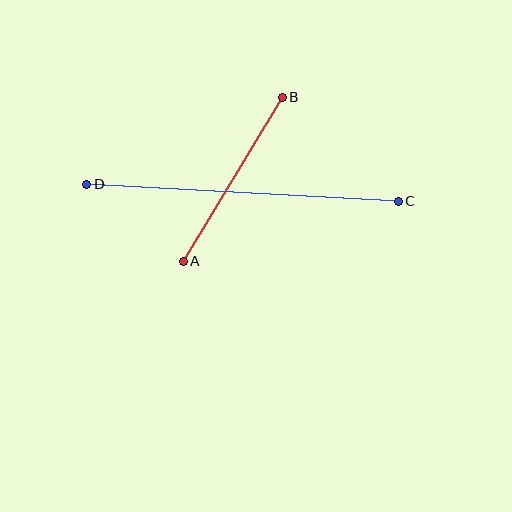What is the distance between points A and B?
The distance is approximately 192 pixels.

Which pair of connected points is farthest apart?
Points C and D are farthest apart.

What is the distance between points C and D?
The distance is approximately 312 pixels.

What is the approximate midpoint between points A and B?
The midpoint is at approximately (233, 179) pixels.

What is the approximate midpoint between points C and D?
The midpoint is at approximately (242, 193) pixels.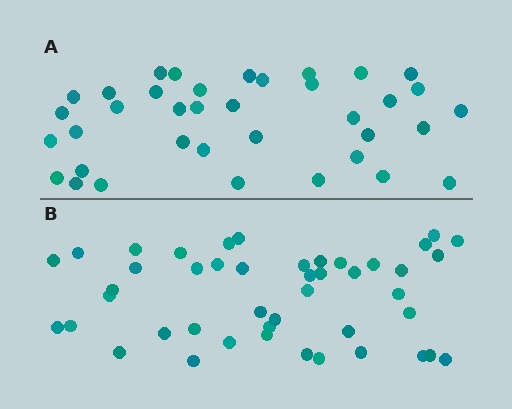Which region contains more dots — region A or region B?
Region B (the bottom region) has more dots.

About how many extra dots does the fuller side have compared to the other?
Region B has roughly 8 or so more dots than region A.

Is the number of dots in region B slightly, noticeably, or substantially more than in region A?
Region B has only slightly more — the two regions are fairly close. The ratio is roughly 1.2 to 1.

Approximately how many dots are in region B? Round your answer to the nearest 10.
About 40 dots. (The exact count is 45, which rounds to 40.)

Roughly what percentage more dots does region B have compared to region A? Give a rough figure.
About 20% more.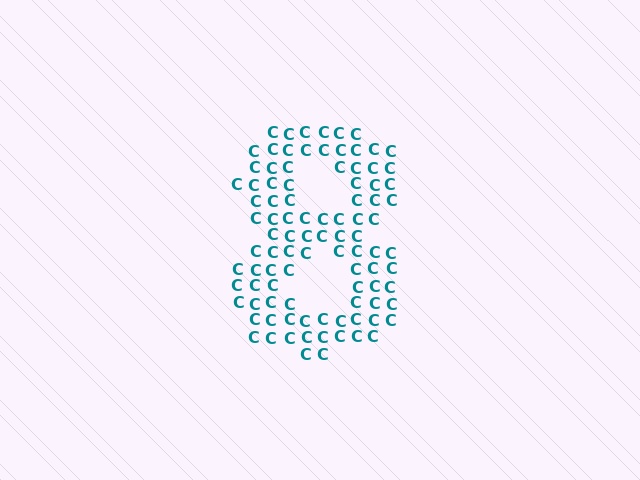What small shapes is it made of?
It is made of small letter C's.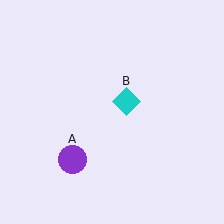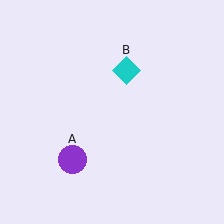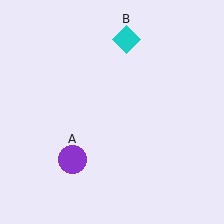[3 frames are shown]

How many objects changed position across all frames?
1 object changed position: cyan diamond (object B).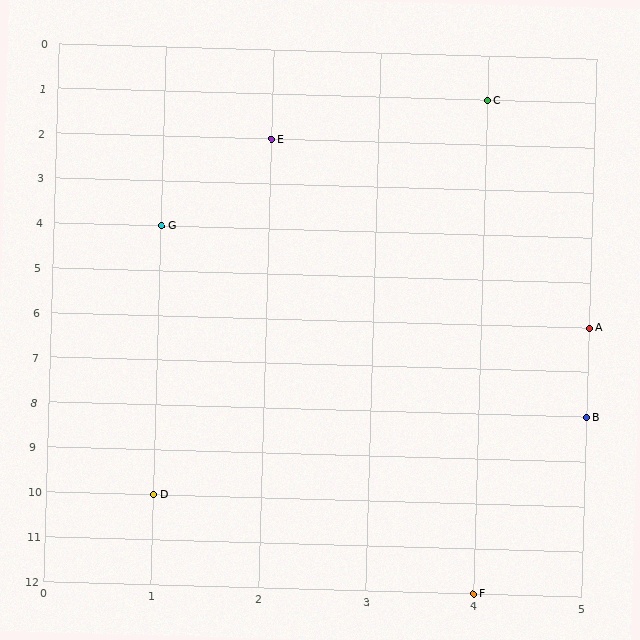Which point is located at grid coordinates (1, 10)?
Point D is at (1, 10).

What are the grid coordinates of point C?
Point C is at grid coordinates (4, 1).